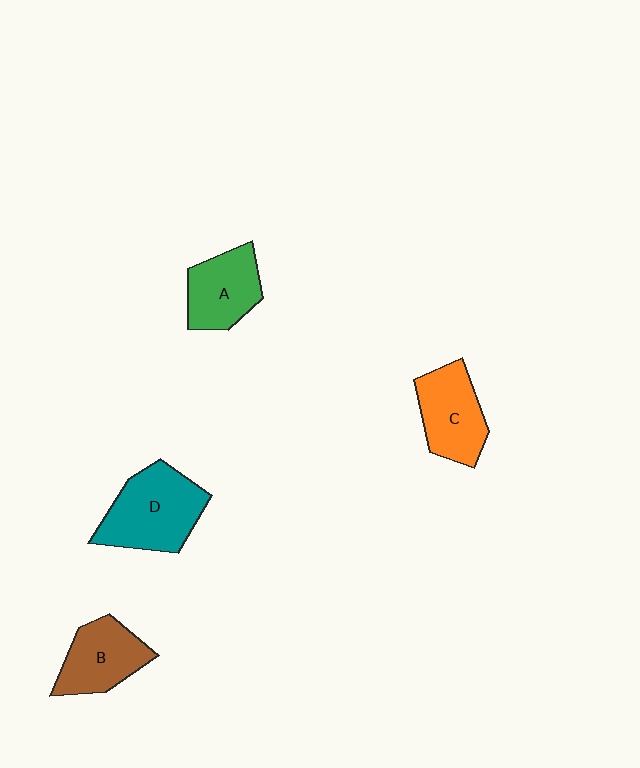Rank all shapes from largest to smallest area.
From largest to smallest: D (teal), C (orange), B (brown), A (green).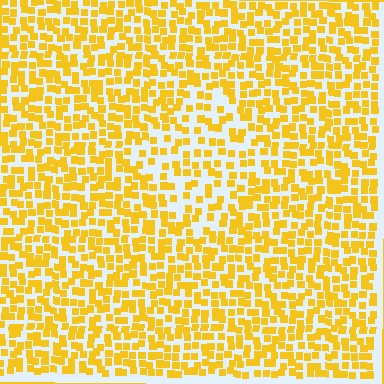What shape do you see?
I see a diamond.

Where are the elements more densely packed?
The elements are more densely packed outside the diamond boundary.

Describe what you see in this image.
The image contains small yellow elements arranged at two different densities. A diamond-shaped region is visible where the elements are less densely packed than the surrounding area.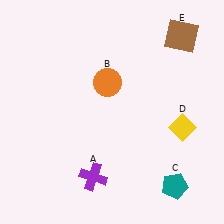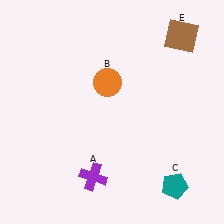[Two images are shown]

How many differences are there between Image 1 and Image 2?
There is 1 difference between the two images.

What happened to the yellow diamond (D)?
The yellow diamond (D) was removed in Image 2. It was in the bottom-right area of Image 1.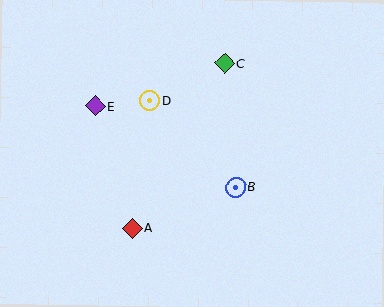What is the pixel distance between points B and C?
The distance between B and C is 124 pixels.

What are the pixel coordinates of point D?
Point D is at (149, 100).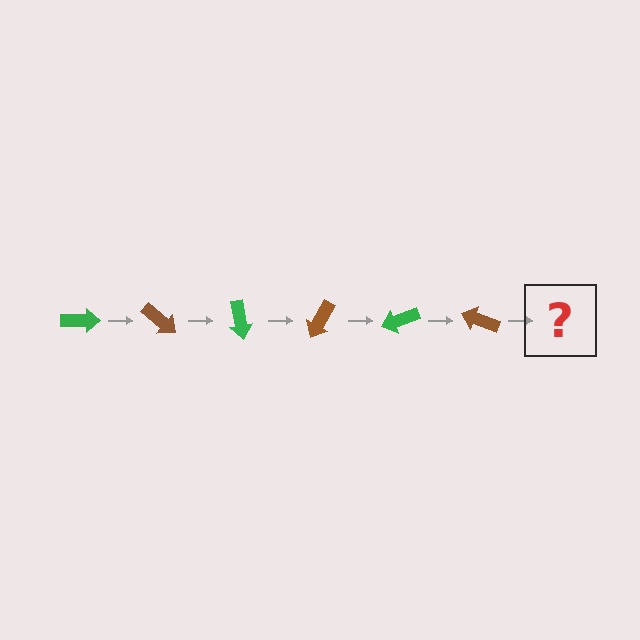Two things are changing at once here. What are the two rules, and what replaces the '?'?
The two rules are that it rotates 40 degrees each step and the color cycles through green and brown. The '?' should be a green arrow, rotated 240 degrees from the start.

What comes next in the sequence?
The next element should be a green arrow, rotated 240 degrees from the start.